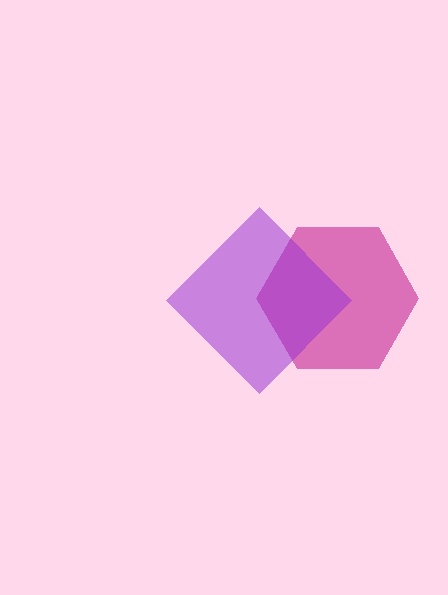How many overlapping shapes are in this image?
There are 2 overlapping shapes in the image.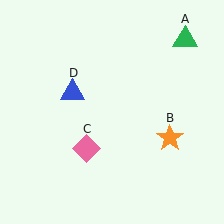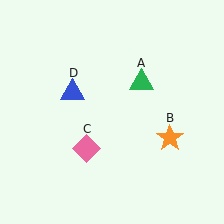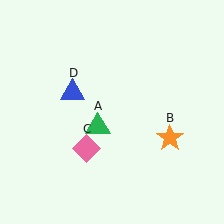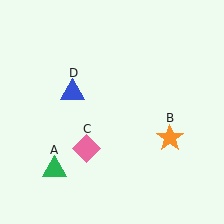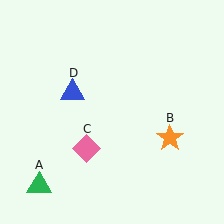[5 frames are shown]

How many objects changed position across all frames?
1 object changed position: green triangle (object A).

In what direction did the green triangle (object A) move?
The green triangle (object A) moved down and to the left.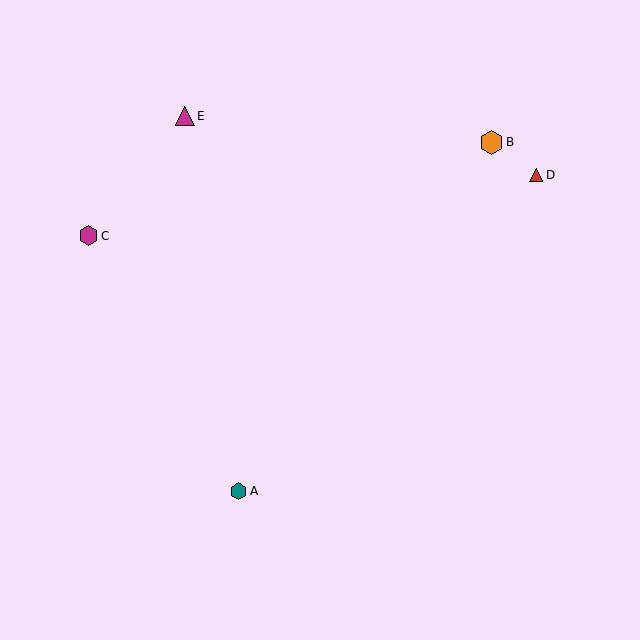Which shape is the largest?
The orange hexagon (labeled B) is the largest.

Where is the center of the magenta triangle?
The center of the magenta triangle is at (185, 116).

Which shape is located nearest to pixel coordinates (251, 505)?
The teal hexagon (labeled A) at (239, 491) is nearest to that location.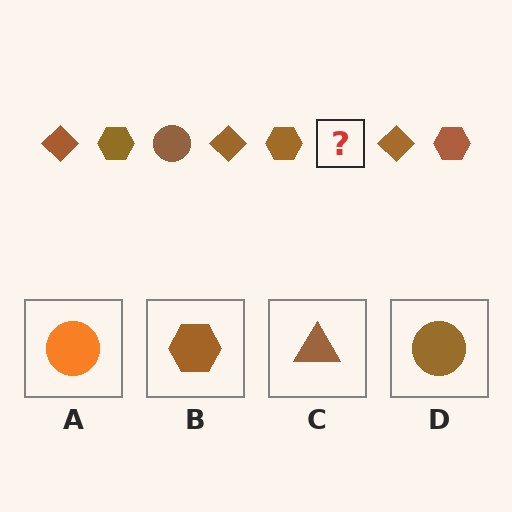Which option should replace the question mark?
Option D.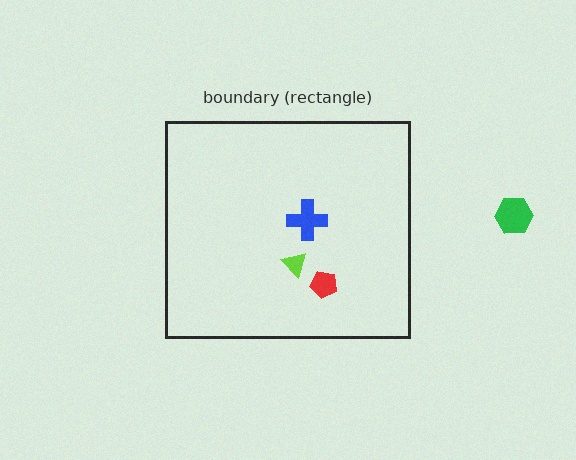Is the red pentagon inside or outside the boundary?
Inside.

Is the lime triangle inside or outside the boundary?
Inside.